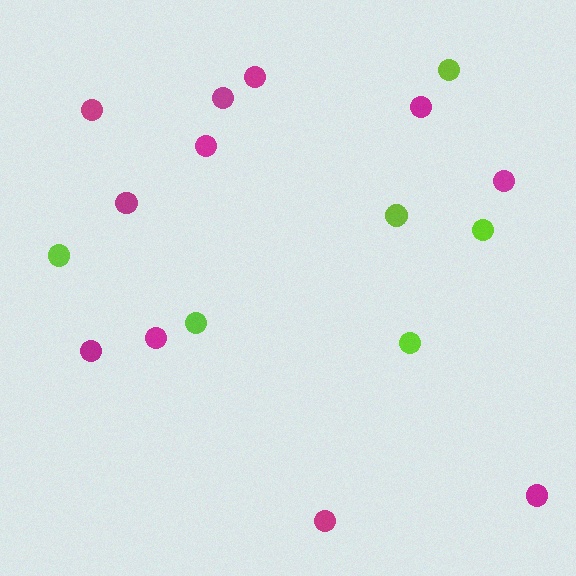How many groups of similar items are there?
There are 2 groups: one group of magenta circles (11) and one group of lime circles (6).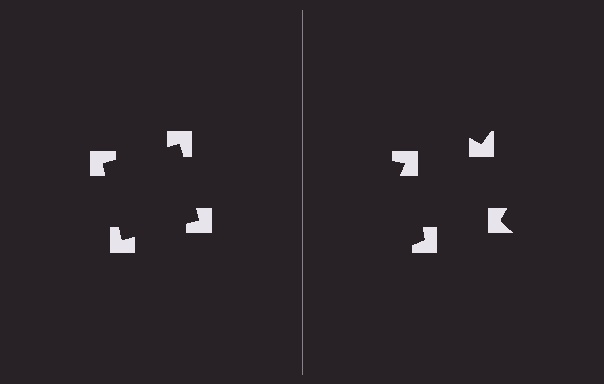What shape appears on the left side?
An illusory square.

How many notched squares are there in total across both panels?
8 — 4 on each side.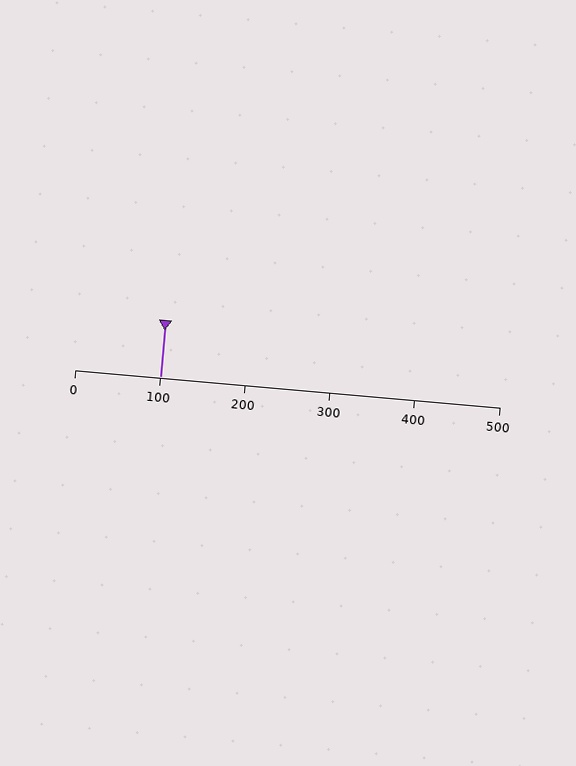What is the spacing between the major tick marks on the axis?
The major ticks are spaced 100 apart.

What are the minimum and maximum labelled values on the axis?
The axis runs from 0 to 500.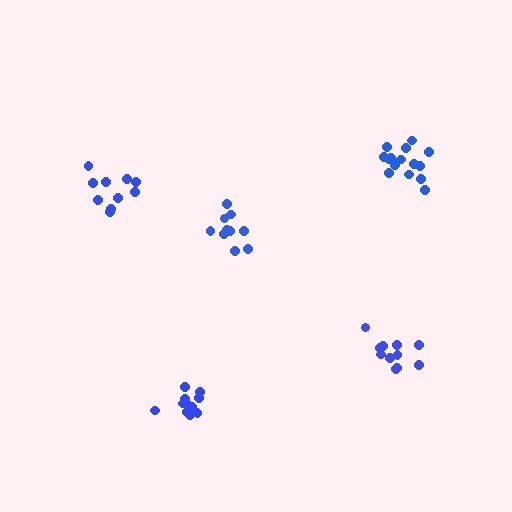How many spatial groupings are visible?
There are 5 spatial groupings.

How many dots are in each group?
Group 1: 10 dots, Group 2: 11 dots, Group 3: 12 dots, Group 4: 15 dots, Group 5: 10 dots (58 total).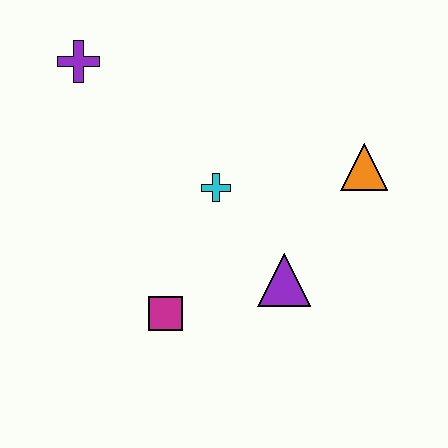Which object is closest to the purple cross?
The cyan cross is closest to the purple cross.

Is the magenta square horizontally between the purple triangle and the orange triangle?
No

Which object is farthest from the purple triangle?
The purple cross is farthest from the purple triangle.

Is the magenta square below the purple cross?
Yes